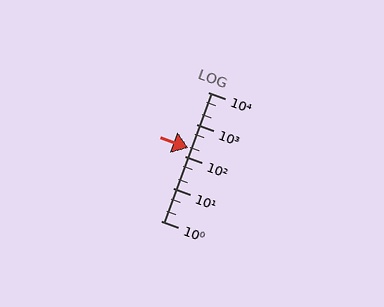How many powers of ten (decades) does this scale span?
The scale spans 4 decades, from 1 to 10000.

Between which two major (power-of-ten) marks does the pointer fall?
The pointer is between 100 and 1000.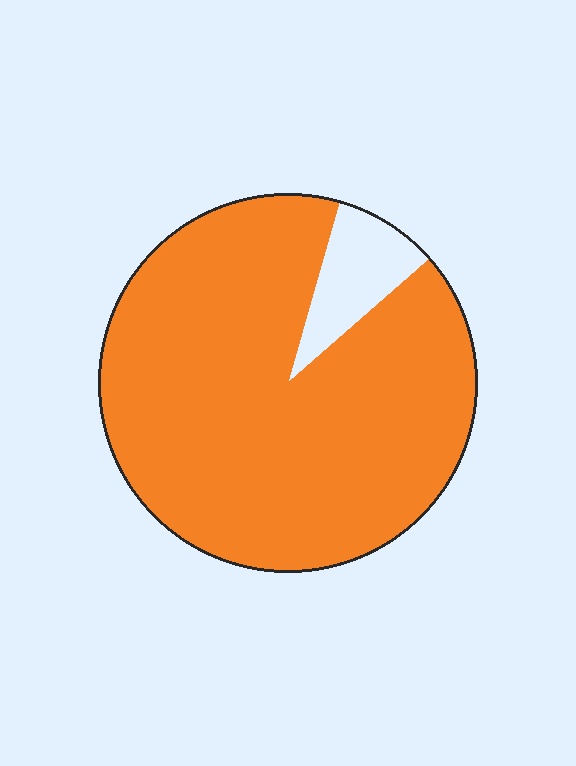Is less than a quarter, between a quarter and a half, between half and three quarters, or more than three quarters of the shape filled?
More than three quarters.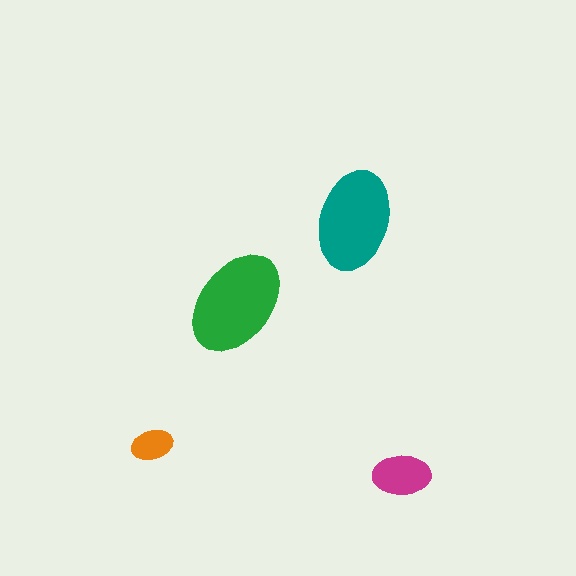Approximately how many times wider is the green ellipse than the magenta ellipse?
About 2 times wider.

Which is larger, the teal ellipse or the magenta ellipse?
The teal one.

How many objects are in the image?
There are 4 objects in the image.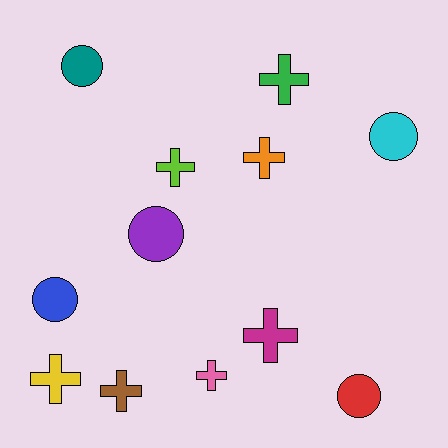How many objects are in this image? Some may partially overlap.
There are 12 objects.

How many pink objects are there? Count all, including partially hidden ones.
There is 1 pink object.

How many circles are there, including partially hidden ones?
There are 5 circles.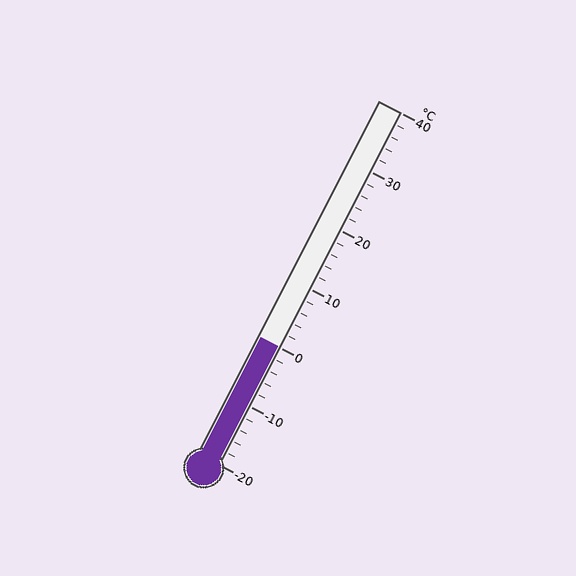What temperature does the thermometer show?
The thermometer shows approximately 0°C.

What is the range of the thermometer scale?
The thermometer scale ranges from -20°C to 40°C.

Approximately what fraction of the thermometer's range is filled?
The thermometer is filled to approximately 35% of its range.